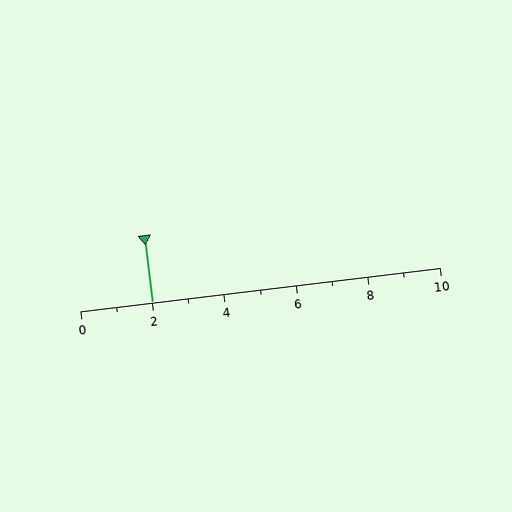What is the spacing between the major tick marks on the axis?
The major ticks are spaced 2 apart.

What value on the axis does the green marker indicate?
The marker indicates approximately 2.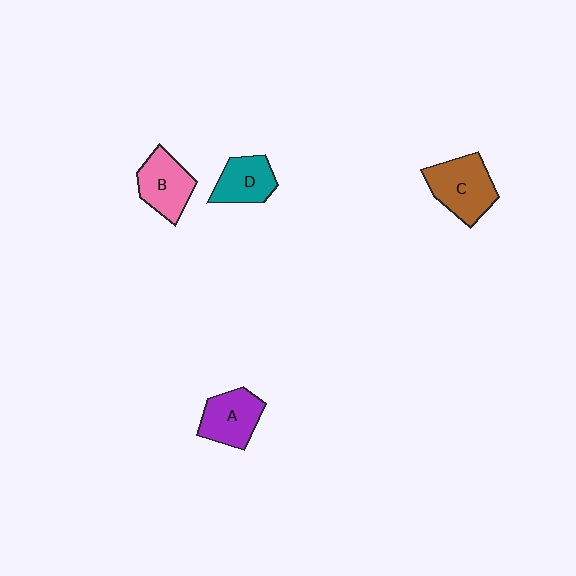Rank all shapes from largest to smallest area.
From largest to smallest: C (brown), B (pink), A (purple), D (teal).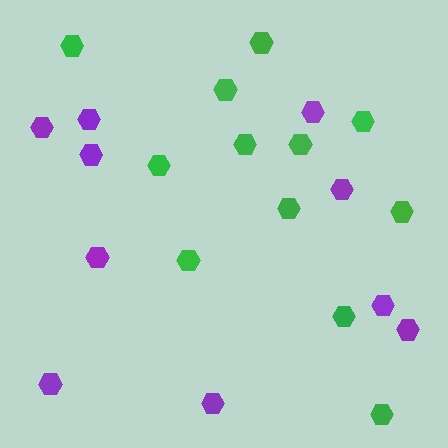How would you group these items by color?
There are 2 groups: one group of green hexagons (12) and one group of purple hexagons (10).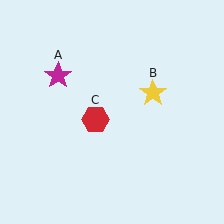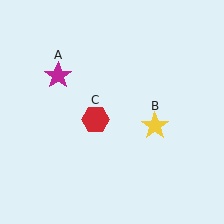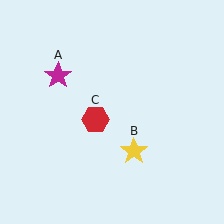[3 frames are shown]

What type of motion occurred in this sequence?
The yellow star (object B) rotated clockwise around the center of the scene.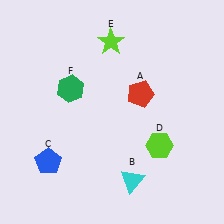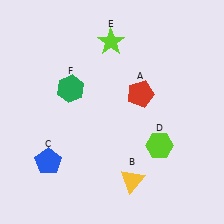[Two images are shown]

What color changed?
The triangle (B) changed from cyan in Image 1 to yellow in Image 2.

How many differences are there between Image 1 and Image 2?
There is 1 difference between the two images.